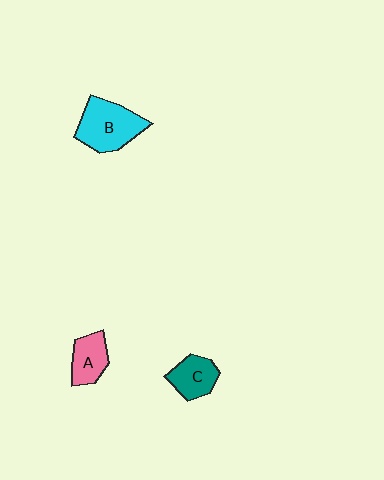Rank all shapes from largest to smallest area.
From largest to smallest: B (cyan), C (teal), A (pink).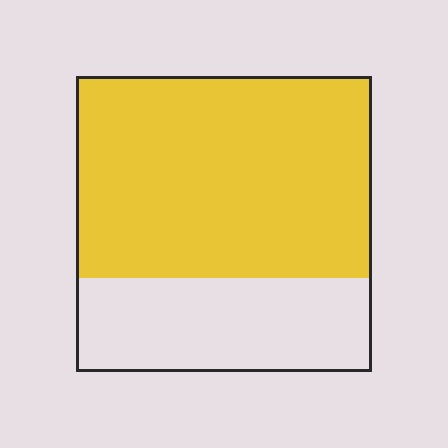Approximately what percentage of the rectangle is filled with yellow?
Approximately 70%.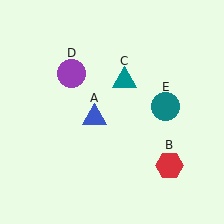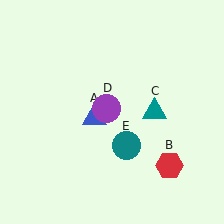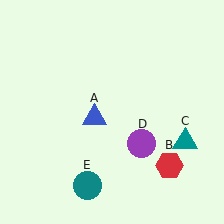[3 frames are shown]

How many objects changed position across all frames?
3 objects changed position: teal triangle (object C), purple circle (object D), teal circle (object E).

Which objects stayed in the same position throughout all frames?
Blue triangle (object A) and red hexagon (object B) remained stationary.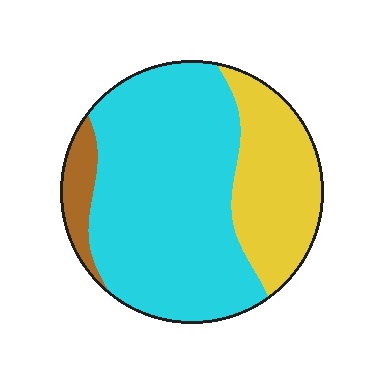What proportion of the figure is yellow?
Yellow takes up about one quarter (1/4) of the figure.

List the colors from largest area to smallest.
From largest to smallest: cyan, yellow, brown.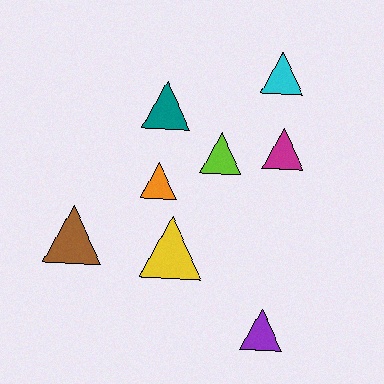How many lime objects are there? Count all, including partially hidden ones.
There is 1 lime object.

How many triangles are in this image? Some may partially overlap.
There are 8 triangles.